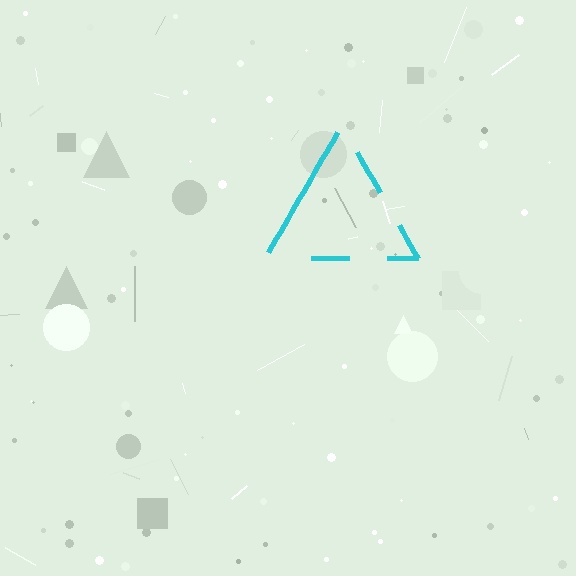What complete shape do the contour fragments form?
The contour fragments form a triangle.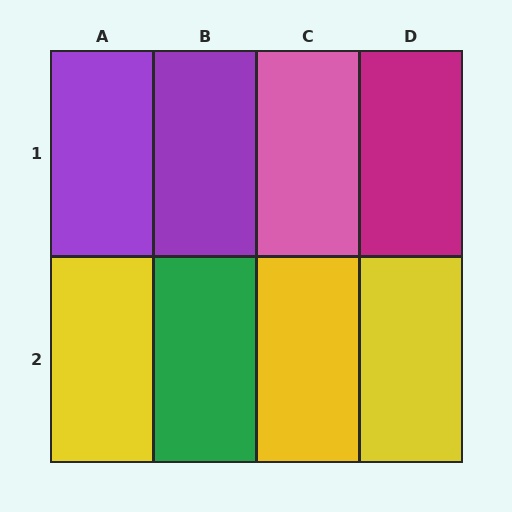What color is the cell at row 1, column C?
Pink.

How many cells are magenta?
1 cell is magenta.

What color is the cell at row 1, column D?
Magenta.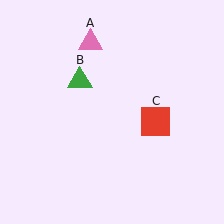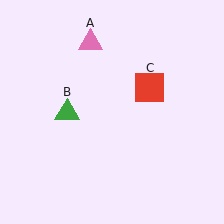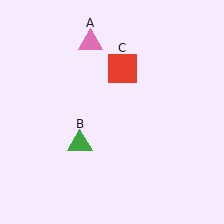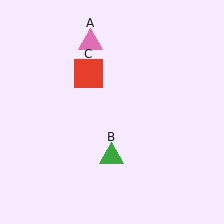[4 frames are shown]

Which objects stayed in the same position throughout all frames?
Pink triangle (object A) remained stationary.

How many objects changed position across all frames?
2 objects changed position: green triangle (object B), red square (object C).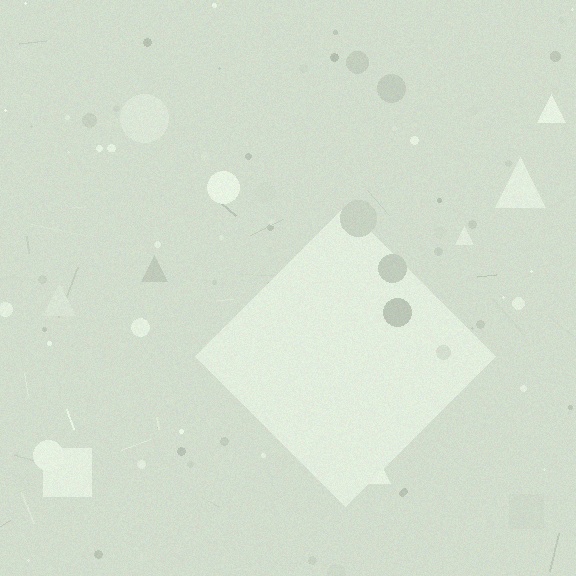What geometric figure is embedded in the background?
A diamond is embedded in the background.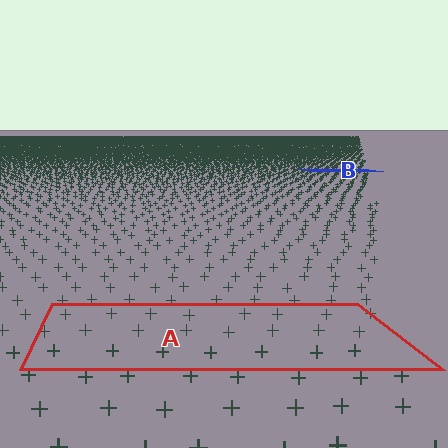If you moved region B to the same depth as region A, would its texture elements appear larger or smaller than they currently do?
They would appear larger. At a closer depth, the same texture elements are projected at a bigger on-screen size.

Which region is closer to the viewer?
Region A is closer. The texture elements there are larger and more spread out.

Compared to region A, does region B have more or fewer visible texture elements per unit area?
Region B has more texture elements per unit area — they are packed more densely because it is farther away.